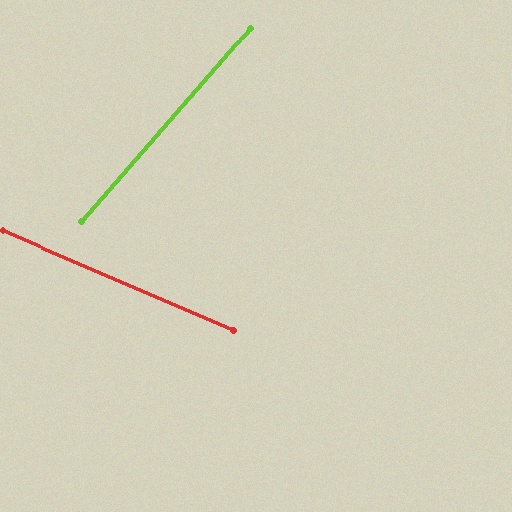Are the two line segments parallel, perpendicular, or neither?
Neither parallel nor perpendicular — they differ by about 72°.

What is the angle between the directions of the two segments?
Approximately 72 degrees.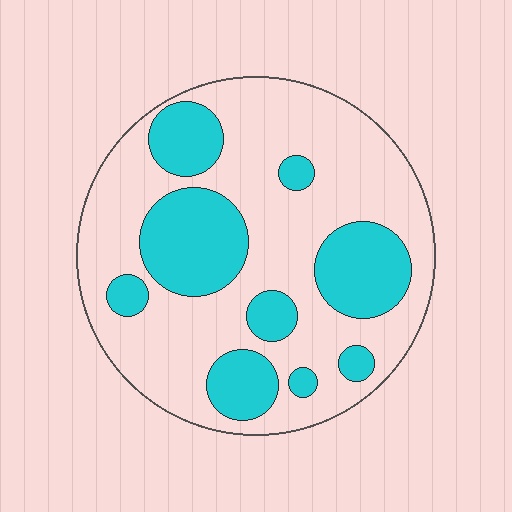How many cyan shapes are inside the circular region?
9.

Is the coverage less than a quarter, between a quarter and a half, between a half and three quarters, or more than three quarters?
Between a quarter and a half.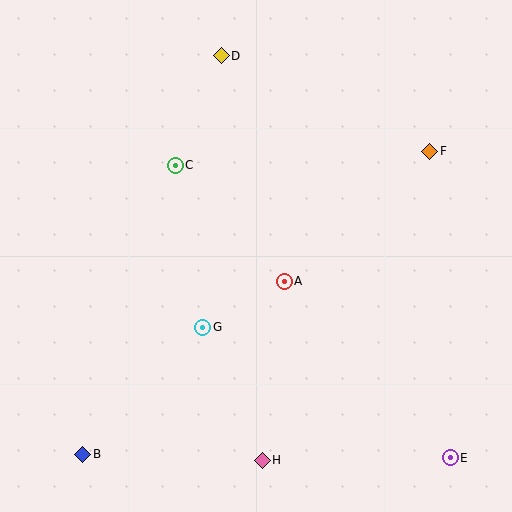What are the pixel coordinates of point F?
Point F is at (430, 151).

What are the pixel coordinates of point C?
Point C is at (175, 165).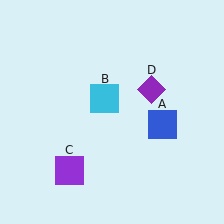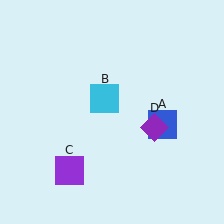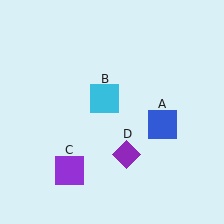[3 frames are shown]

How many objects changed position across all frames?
1 object changed position: purple diamond (object D).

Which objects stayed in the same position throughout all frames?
Blue square (object A) and cyan square (object B) and purple square (object C) remained stationary.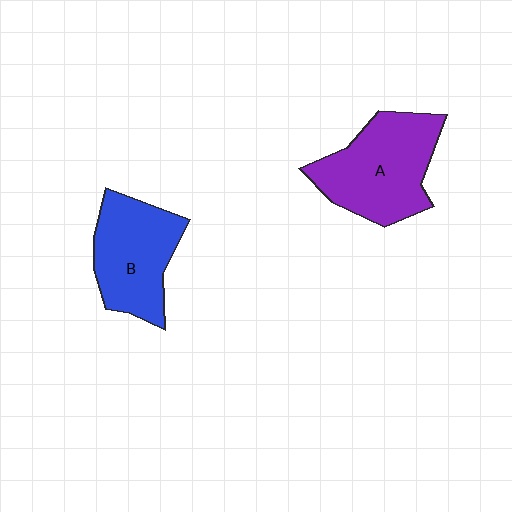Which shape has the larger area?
Shape A (purple).